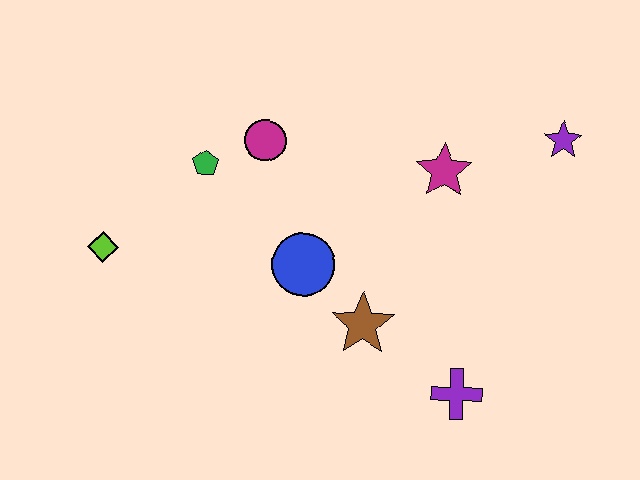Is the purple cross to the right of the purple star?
No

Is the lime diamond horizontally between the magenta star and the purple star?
No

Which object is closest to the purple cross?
The brown star is closest to the purple cross.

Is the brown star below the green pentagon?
Yes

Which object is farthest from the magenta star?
The lime diamond is farthest from the magenta star.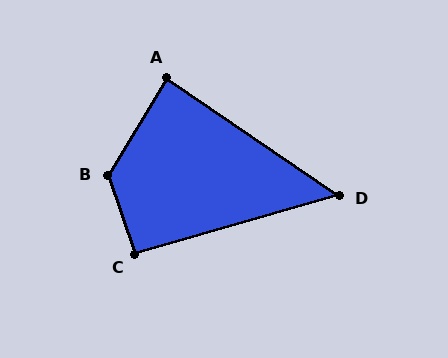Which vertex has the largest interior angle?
B, at approximately 130 degrees.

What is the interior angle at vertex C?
Approximately 93 degrees (approximately right).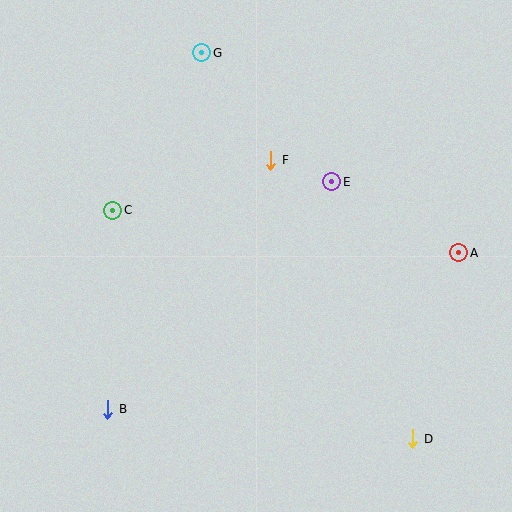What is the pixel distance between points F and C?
The distance between F and C is 166 pixels.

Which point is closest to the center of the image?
Point F at (271, 160) is closest to the center.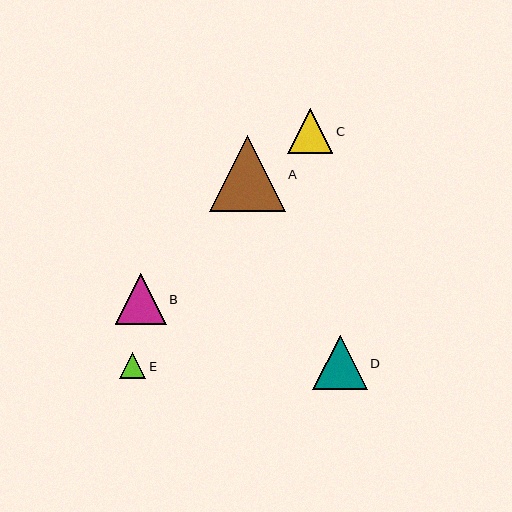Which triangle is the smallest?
Triangle E is the smallest with a size of approximately 26 pixels.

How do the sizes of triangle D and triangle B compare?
Triangle D and triangle B are approximately the same size.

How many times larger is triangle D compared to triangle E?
Triangle D is approximately 2.1 times the size of triangle E.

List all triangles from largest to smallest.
From largest to smallest: A, D, B, C, E.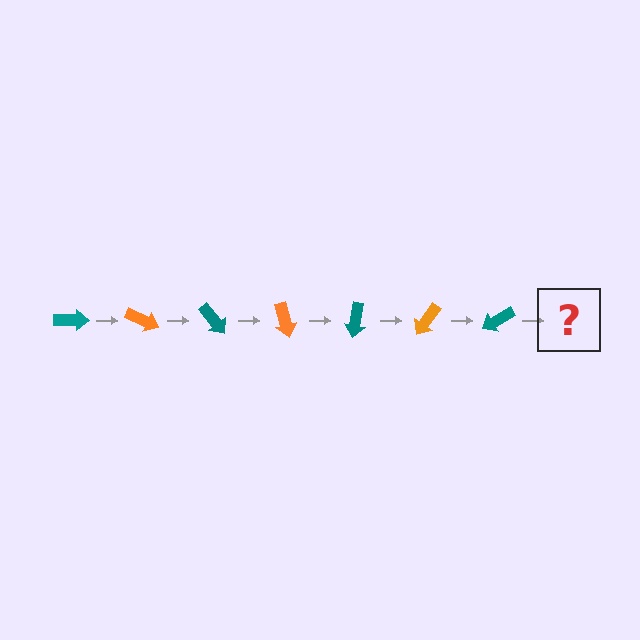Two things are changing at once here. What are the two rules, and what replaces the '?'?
The two rules are that it rotates 25 degrees each step and the color cycles through teal and orange. The '?' should be an orange arrow, rotated 175 degrees from the start.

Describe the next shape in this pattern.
It should be an orange arrow, rotated 175 degrees from the start.